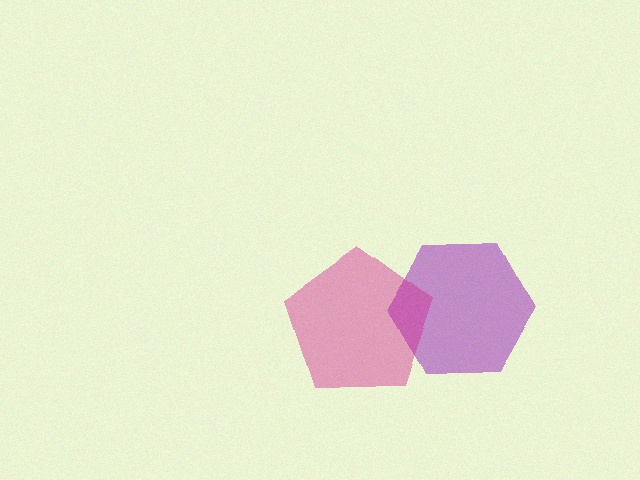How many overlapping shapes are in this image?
There are 2 overlapping shapes in the image.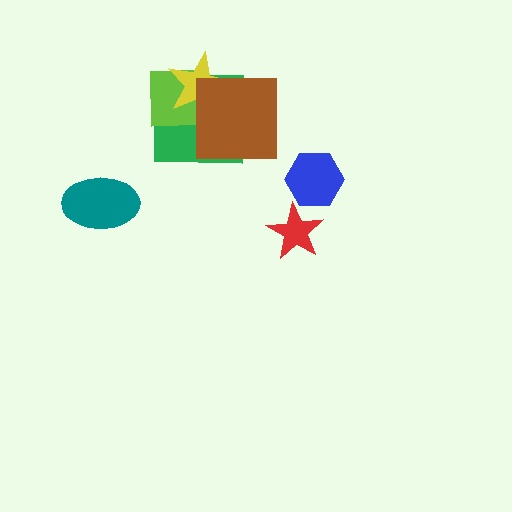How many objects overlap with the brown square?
2 objects overlap with the brown square.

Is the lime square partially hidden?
Yes, it is partially covered by another shape.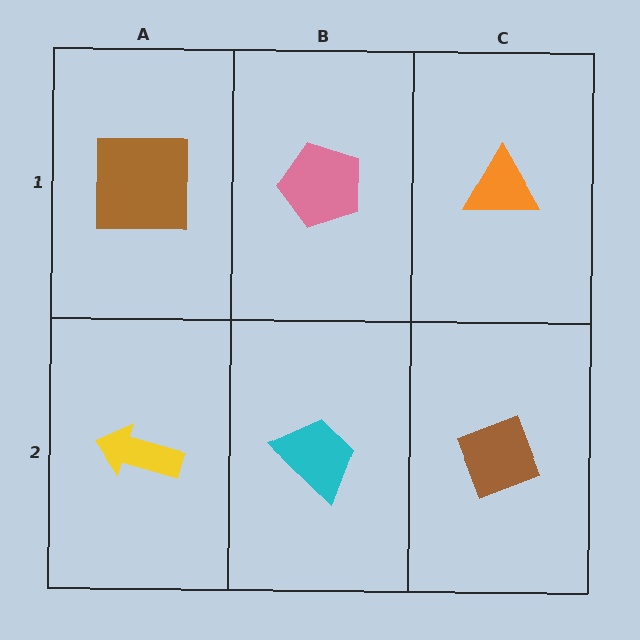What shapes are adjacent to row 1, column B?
A cyan trapezoid (row 2, column B), a brown square (row 1, column A), an orange triangle (row 1, column C).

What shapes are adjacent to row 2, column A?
A brown square (row 1, column A), a cyan trapezoid (row 2, column B).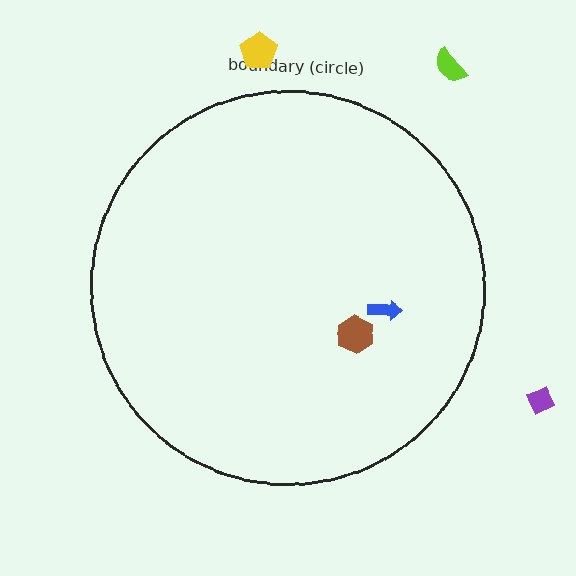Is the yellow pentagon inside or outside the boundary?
Outside.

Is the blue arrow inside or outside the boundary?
Inside.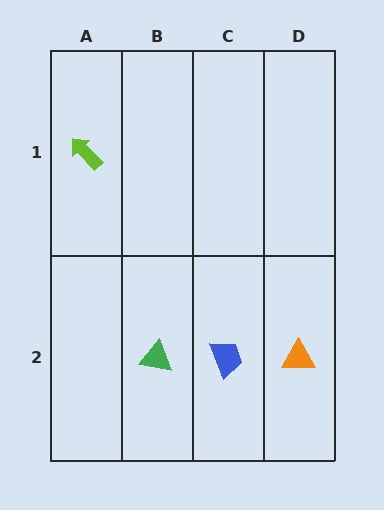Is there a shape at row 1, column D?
No, that cell is empty.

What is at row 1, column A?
A lime arrow.